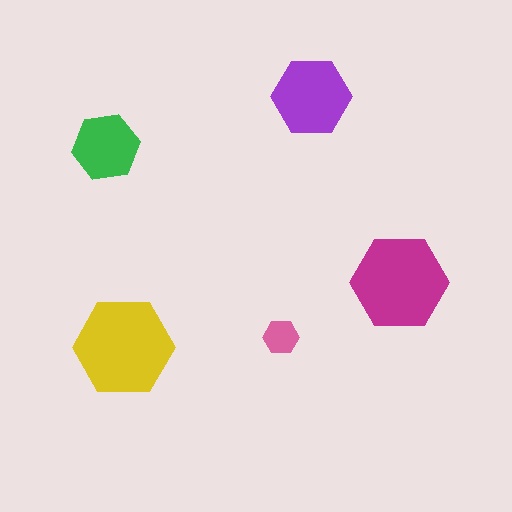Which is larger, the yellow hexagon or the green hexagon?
The yellow one.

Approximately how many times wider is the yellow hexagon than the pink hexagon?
About 3 times wider.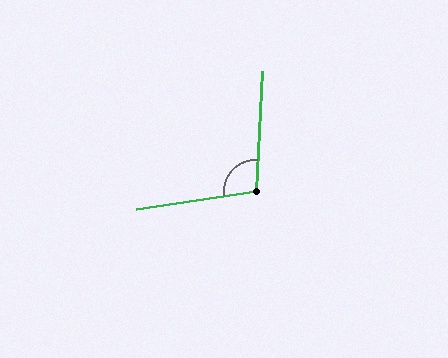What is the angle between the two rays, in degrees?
Approximately 101 degrees.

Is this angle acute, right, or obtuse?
It is obtuse.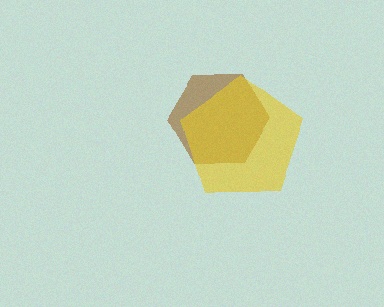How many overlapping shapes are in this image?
There are 2 overlapping shapes in the image.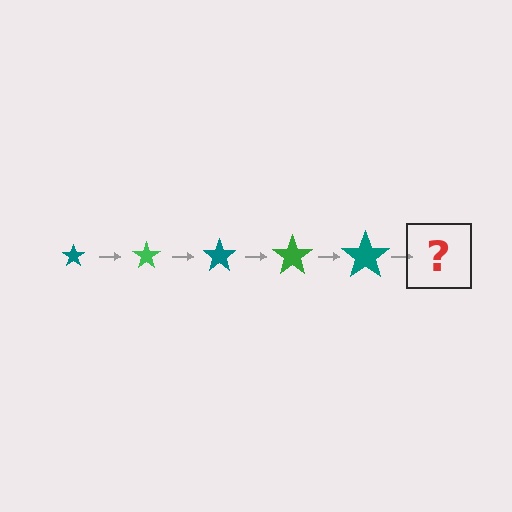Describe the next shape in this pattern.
It should be a green star, larger than the previous one.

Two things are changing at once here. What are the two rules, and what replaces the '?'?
The two rules are that the star grows larger each step and the color cycles through teal and green. The '?' should be a green star, larger than the previous one.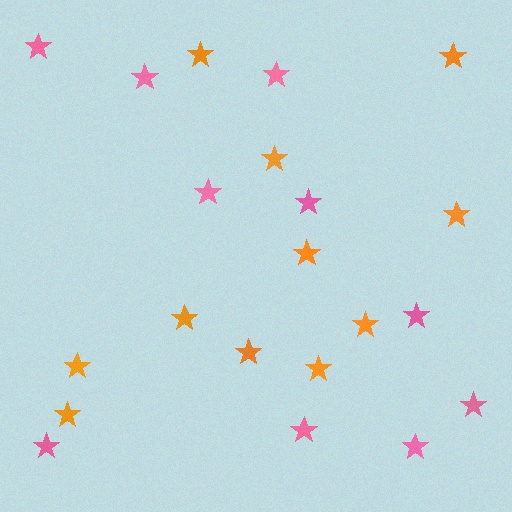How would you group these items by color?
There are 2 groups: one group of orange stars (11) and one group of pink stars (10).